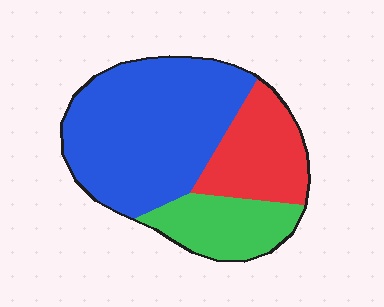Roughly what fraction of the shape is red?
Red takes up about one quarter (1/4) of the shape.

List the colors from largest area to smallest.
From largest to smallest: blue, red, green.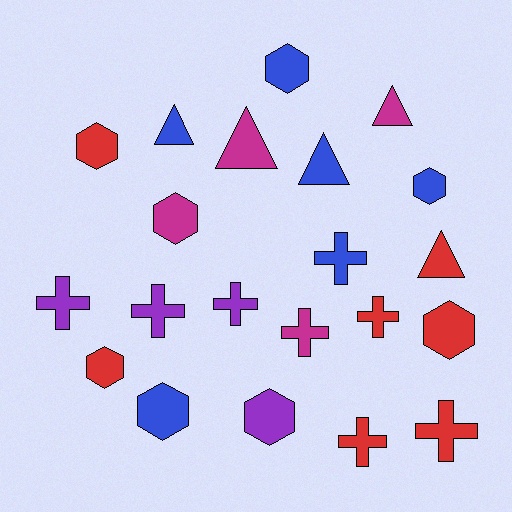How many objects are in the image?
There are 21 objects.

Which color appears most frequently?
Red, with 7 objects.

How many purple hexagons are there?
There is 1 purple hexagon.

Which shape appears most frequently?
Cross, with 8 objects.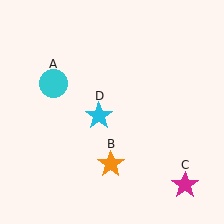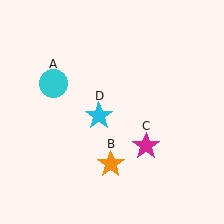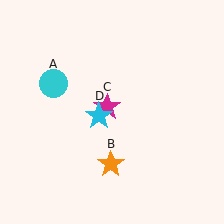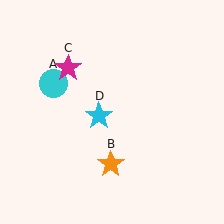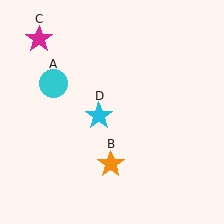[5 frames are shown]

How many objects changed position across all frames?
1 object changed position: magenta star (object C).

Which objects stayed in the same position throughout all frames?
Cyan circle (object A) and orange star (object B) and cyan star (object D) remained stationary.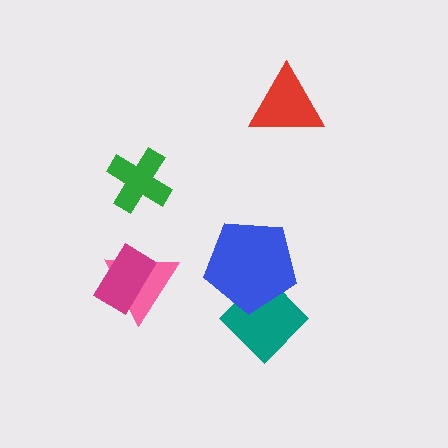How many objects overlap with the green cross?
0 objects overlap with the green cross.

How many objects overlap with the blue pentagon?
1 object overlaps with the blue pentagon.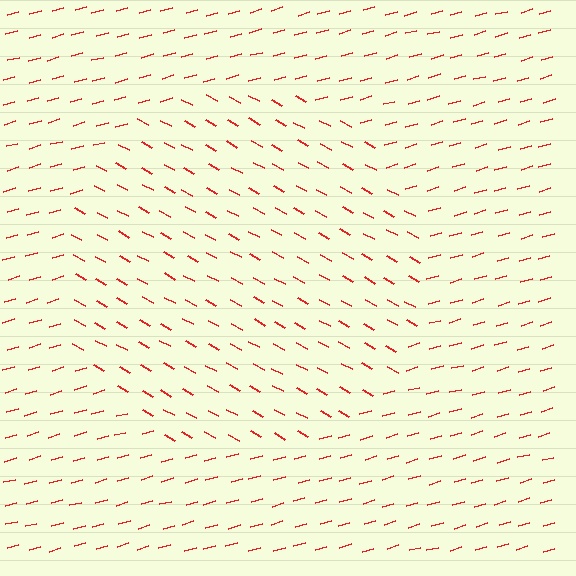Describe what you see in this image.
The image is filled with small red line segments. A circle region in the image has lines oriented differently from the surrounding lines, creating a visible texture boundary.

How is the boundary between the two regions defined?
The boundary is defined purely by a change in line orientation (approximately 45 degrees difference). All lines are the same color and thickness.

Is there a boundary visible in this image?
Yes, there is a texture boundary formed by a change in line orientation.